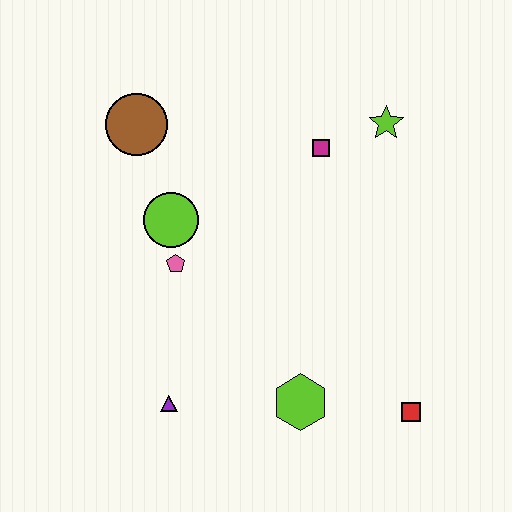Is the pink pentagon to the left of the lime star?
Yes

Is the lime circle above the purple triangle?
Yes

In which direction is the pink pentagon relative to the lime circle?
The pink pentagon is below the lime circle.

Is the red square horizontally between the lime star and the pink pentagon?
No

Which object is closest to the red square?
The lime hexagon is closest to the red square.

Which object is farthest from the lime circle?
The red square is farthest from the lime circle.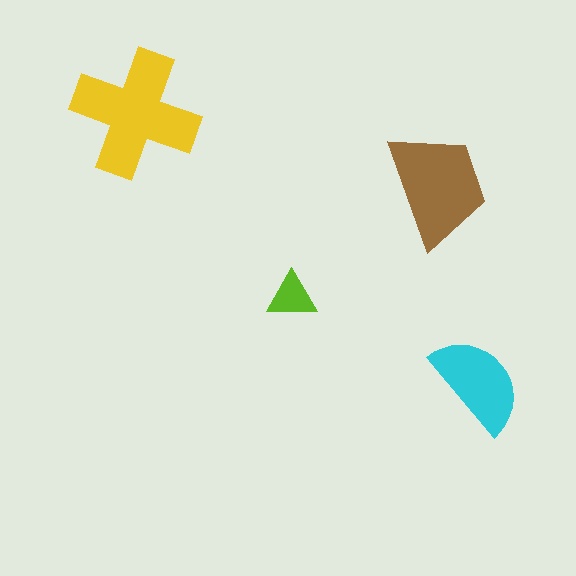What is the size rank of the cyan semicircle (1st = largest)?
3rd.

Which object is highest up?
The yellow cross is topmost.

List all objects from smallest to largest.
The lime triangle, the cyan semicircle, the brown trapezoid, the yellow cross.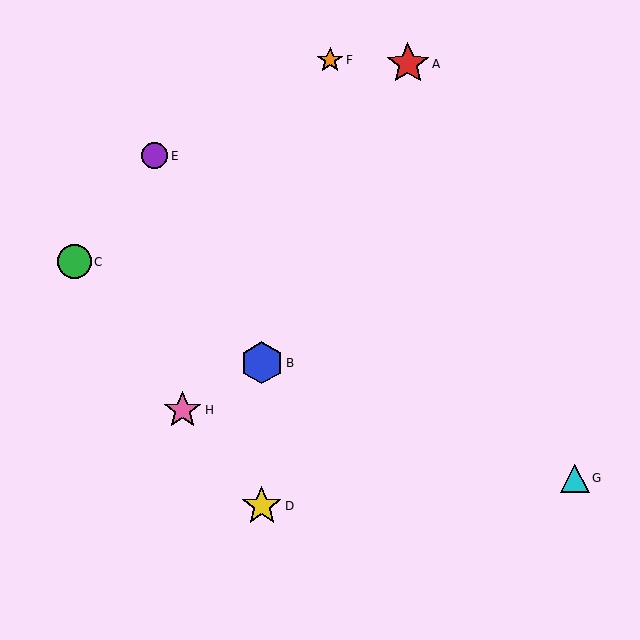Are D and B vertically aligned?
Yes, both are at x≈262.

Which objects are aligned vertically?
Objects B, D are aligned vertically.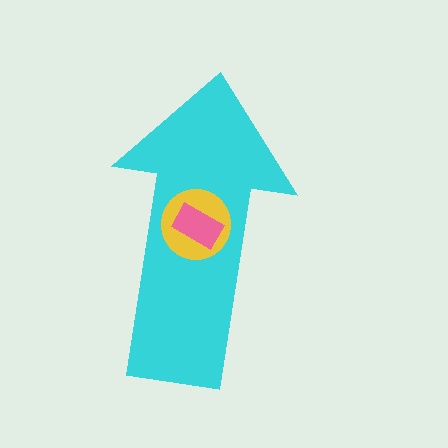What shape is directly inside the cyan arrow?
The yellow circle.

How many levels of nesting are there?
3.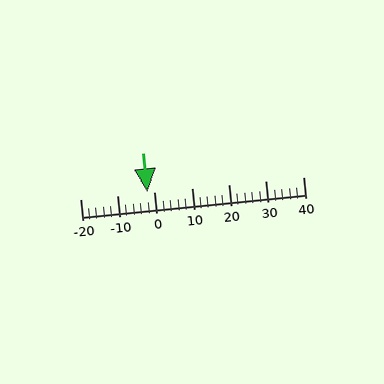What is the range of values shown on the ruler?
The ruler shows values from -20 to 40.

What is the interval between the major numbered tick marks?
The major tick marks are spaced 10 units apart.